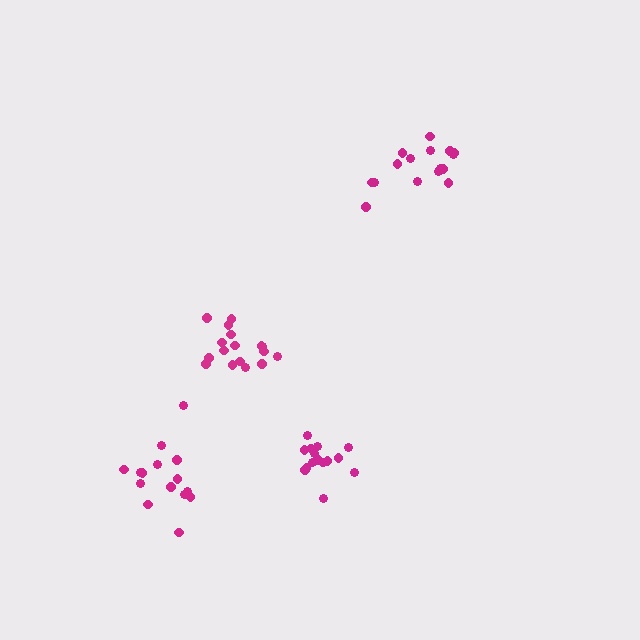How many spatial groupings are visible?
There are 4 spatial groupings.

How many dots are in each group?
Group 1: 17 dots, Group 2: 15 dots, Group 3: 15 dots, Group 4: 16 dots (63 total).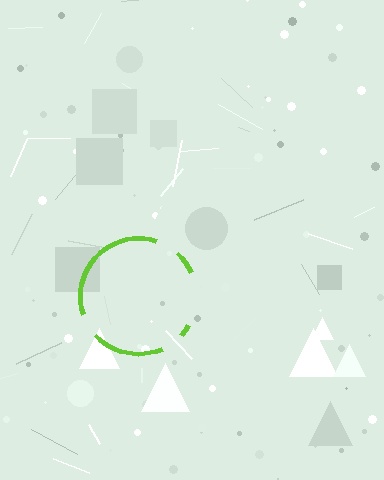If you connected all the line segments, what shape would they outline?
They would outline a circle.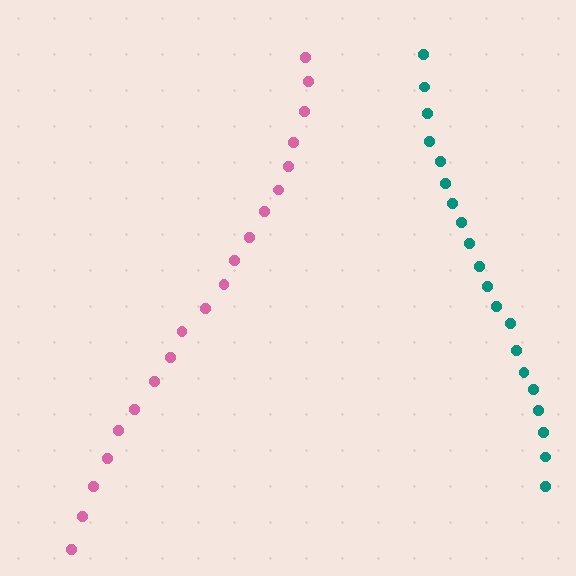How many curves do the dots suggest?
There are 2 distinct paths.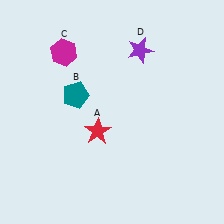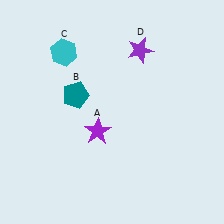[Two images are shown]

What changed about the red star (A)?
In Image 1, A is red. In Image 2, it changed to purple.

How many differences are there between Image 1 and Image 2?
There are 2 differences between the two images.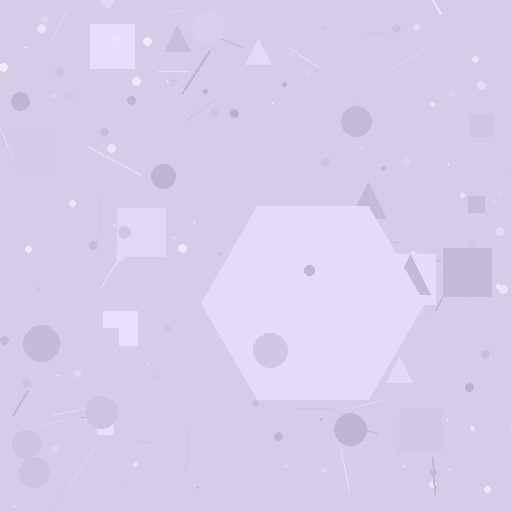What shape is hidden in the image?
A hexagon is hidden in the image.